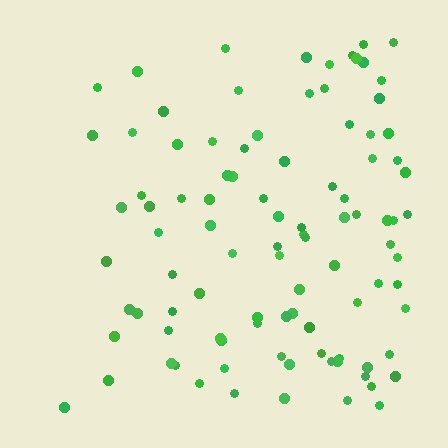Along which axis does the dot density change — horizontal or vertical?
Horizontal.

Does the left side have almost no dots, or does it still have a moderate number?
Still a moderate number, just noticeably fewer than the right.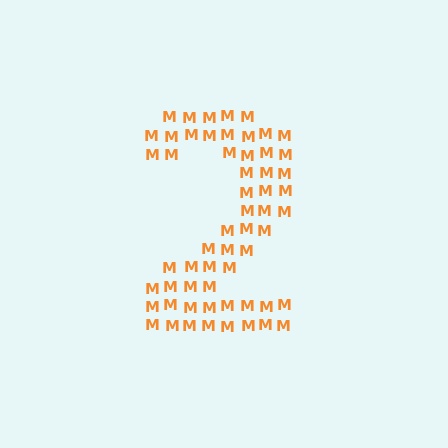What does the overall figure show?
The overall figure shows the digit 2.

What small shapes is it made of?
It is made of small letter M's.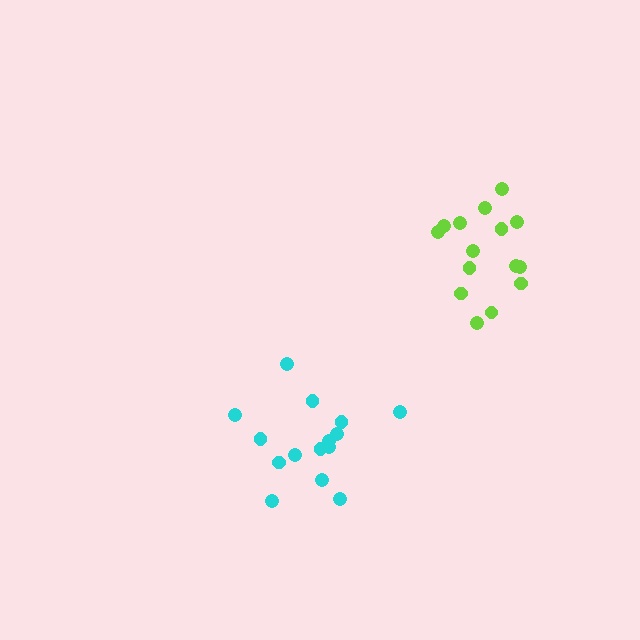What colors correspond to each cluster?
The clusters are colored: cyan, lime.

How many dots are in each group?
Group 1: 15 dots, Group 2: 15 dots (30 total).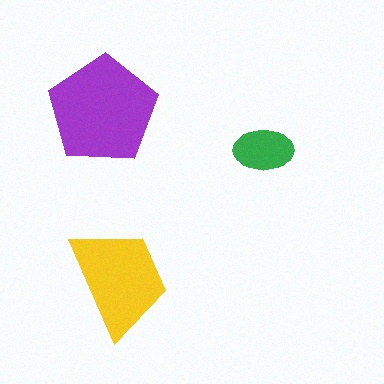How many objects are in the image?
There are 3 objects in the image.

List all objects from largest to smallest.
The purple pentagon, the yellow trapezoid, the green ellipse.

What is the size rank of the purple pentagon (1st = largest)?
1st.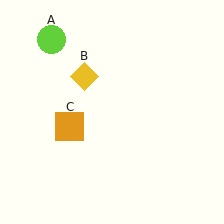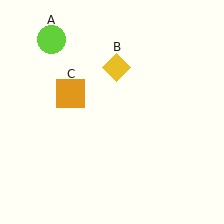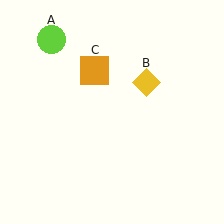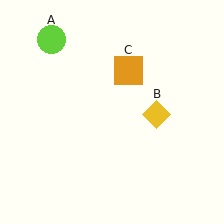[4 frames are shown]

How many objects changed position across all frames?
2 objects changed position: yellow diamond (object B), orange square (object C).